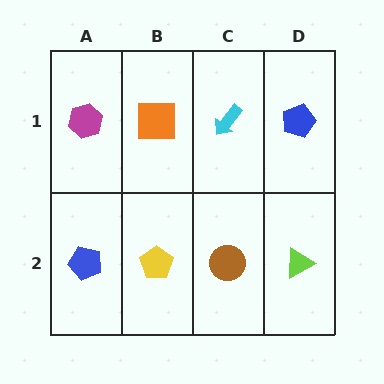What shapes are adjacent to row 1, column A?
A blue pentagon (row 2, column A), an orange square (row 1, column B).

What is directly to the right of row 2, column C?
A lime triangle.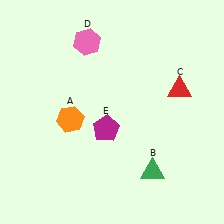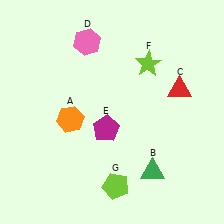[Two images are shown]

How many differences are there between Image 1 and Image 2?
There are 2 differences between the two images.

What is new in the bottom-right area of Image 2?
A lime pentagon (G) was added in the bottom-right area of Image 2.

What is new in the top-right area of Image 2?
A lime star (F) was added in the top-right area of Image 2.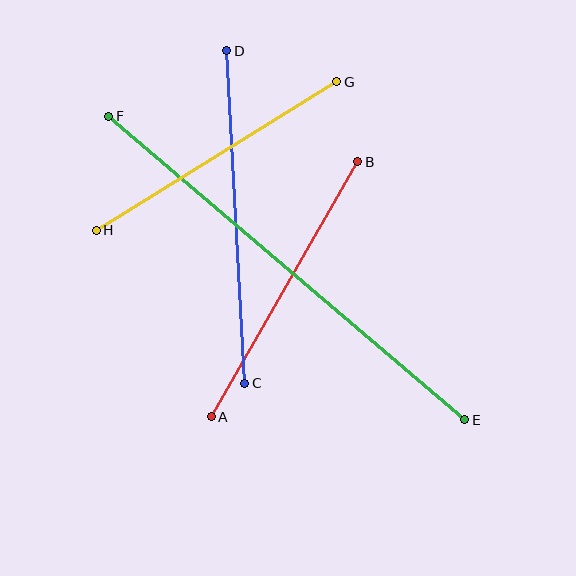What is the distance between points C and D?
The distance is approximately 333 pixels.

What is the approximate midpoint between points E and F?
The midpoint is at approximately (287, 268) pixels.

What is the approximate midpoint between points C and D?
The midpoint is at approximately (236, 217) pixels.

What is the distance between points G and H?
The distance is approximately 283 pixels.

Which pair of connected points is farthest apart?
Points E and F are farthest apart.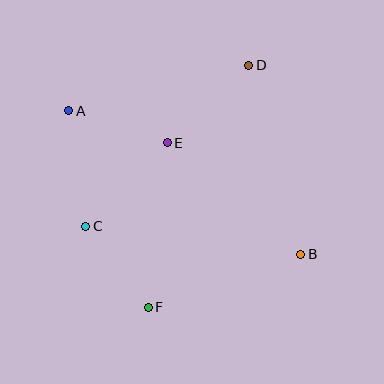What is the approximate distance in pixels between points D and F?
The distance between D and F is approximately 262 pixels.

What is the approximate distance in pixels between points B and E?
The distance between B and E is approximately 174 pixels.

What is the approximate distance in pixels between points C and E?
The distance between C and E is approximately 117 pixels.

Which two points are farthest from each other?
Points A and B are farthest from each other.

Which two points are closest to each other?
Points C and F are closest to each other.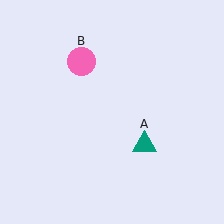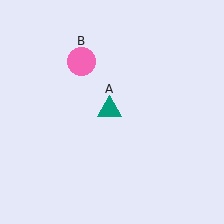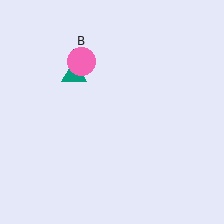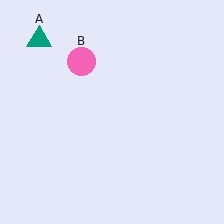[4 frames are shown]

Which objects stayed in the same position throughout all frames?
Pink circle (object B) remained stationary.